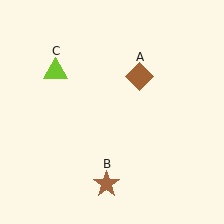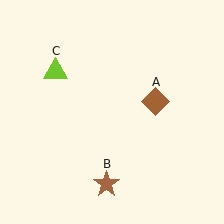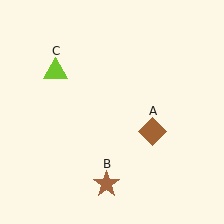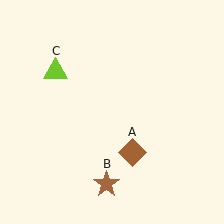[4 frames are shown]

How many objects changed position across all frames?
1 object changed position: brown diamond (object A).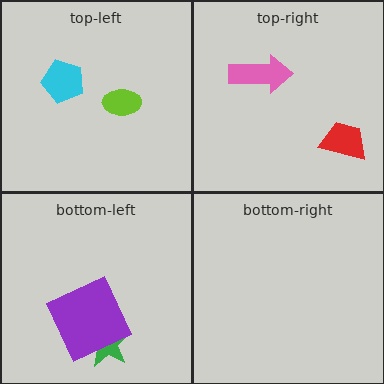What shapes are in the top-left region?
The cyan pentagon, the lime ellipse.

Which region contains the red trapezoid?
The top-right region.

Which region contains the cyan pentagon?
The top-left region.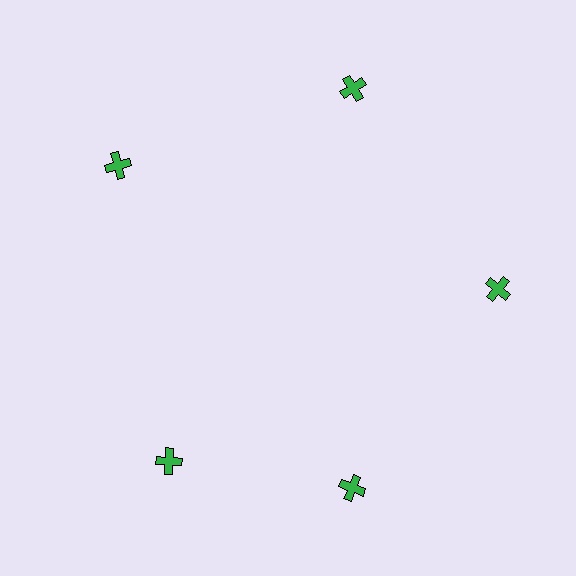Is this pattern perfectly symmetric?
No. The 5 green crosses are arranged in a ring, but one element near the 8 o'clock position is rotated out of alignment along the ring, breaking the 5-fold rotational symmetry.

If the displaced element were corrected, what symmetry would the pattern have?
It would have 5-fold rotational symmetry — the pattern would map onto itself every 72 degrees.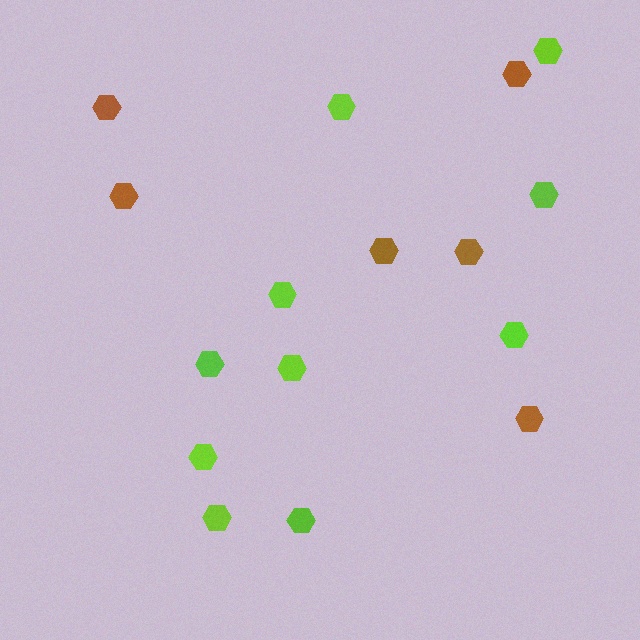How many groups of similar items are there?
There are 2 groups: one group of lime hexagons (10) and one group of brown hexagons (6).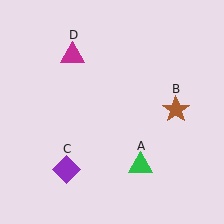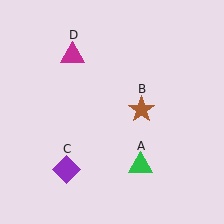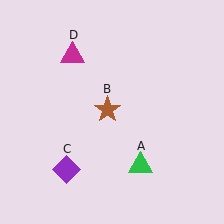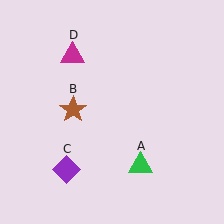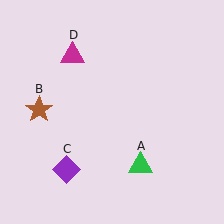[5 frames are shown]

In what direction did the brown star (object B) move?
The brown star (object B) moved left.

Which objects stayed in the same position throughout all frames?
Green triangle (object A) and purple diamond (object C) and magenta triangle (object D) remained stationary.